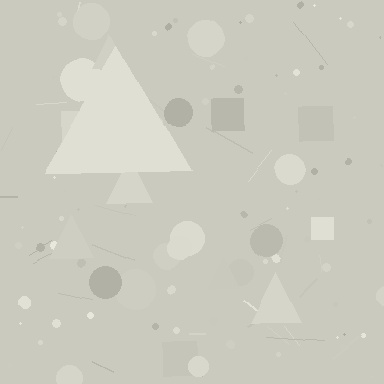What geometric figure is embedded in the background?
A triangle is embedded in the background.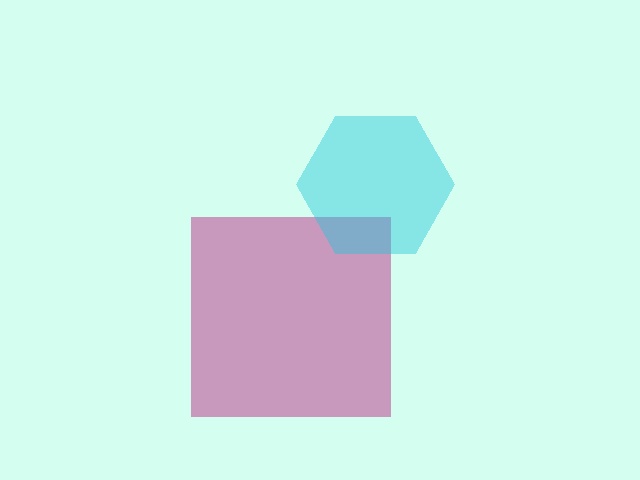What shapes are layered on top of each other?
The layered shapes are: a magenta square, a cyan hexagon.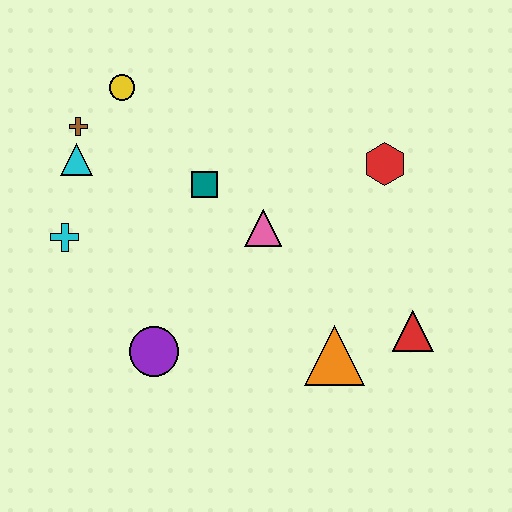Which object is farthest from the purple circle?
The red hexagon is farthest from the purple circle.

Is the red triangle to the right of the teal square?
Yes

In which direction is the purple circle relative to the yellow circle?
The purple circle is below the yellow circle.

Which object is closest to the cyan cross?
The cyan triangle is closest to the cyan cross.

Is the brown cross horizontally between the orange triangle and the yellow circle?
No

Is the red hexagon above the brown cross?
No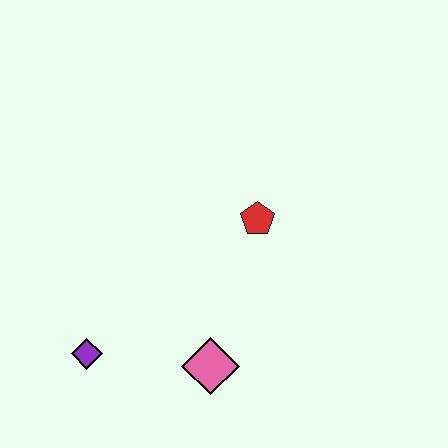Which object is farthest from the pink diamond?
The red pentagon is farthest from the pink diamond.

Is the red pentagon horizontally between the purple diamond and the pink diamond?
No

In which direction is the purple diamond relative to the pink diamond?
The purple diamond is to the left of the pink diamond.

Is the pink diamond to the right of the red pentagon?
No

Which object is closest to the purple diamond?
The pink diamond is closest to the purple diamond.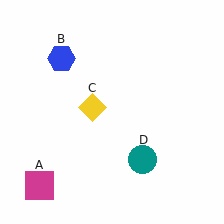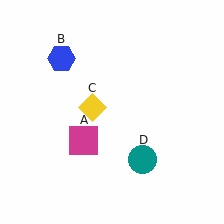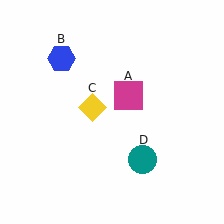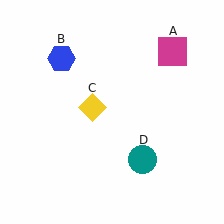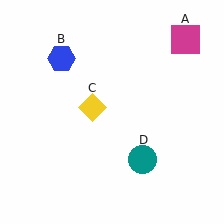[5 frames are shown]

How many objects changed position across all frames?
1 object changed position: magenta square (object A).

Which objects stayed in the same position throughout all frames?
Blue hexagon (object B) and yellow diamond (object C) and teal circle (object D) remained stationary.